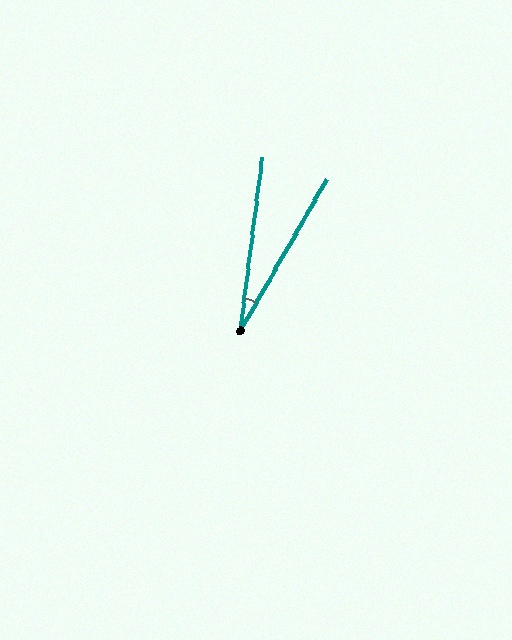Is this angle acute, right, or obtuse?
It is acute.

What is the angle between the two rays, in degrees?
Approximately 23 degrees.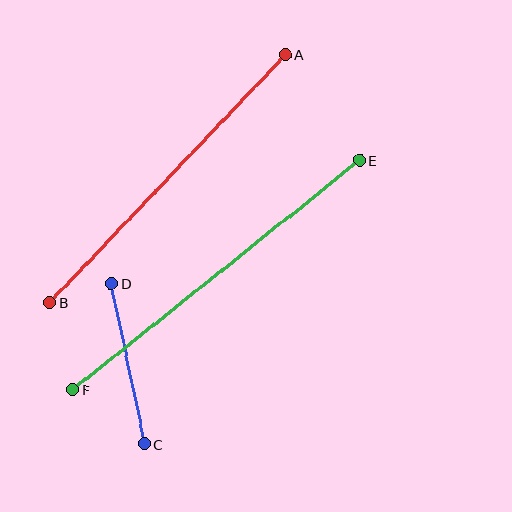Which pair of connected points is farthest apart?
Points E and F are farthest apart.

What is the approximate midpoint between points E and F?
The midpoint is at approximately (216, 275) pixels.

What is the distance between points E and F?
The distance is approximately 368 pixels.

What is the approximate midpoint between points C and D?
The midpoint is at approximately (128, 364) pixels.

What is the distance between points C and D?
The distance is approximately 164 pixels.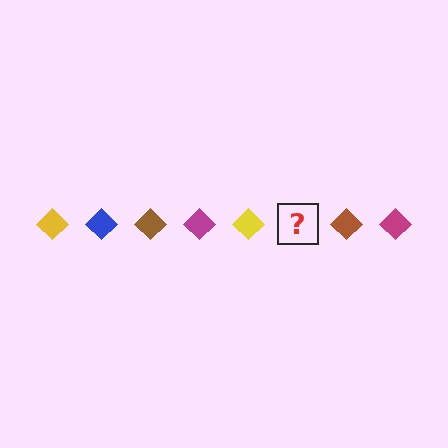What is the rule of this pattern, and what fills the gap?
The rule is that the pattern cycles through yellow, blue, brown, magenta diamonds. The gap should be filled with a blue diamond.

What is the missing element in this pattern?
The missing element is a blue diamond.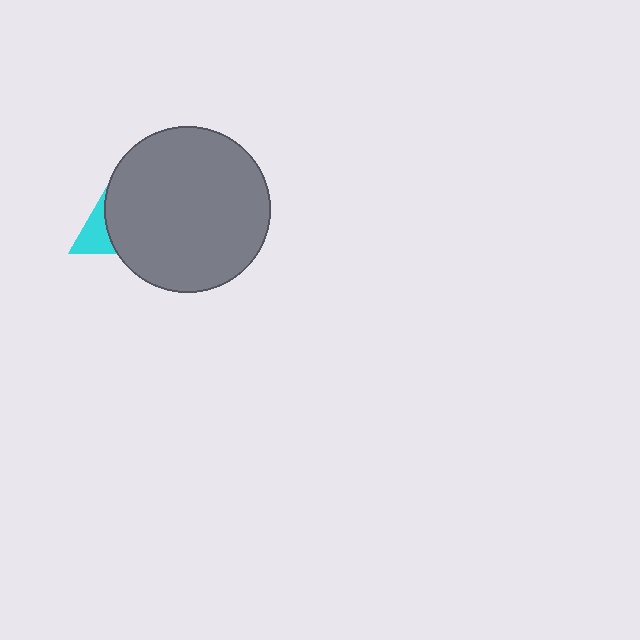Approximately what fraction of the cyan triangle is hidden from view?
Roughly 69% of the cyan triangle is hidden behind the gray circle.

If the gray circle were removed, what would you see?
You would see the complete cyan triangle.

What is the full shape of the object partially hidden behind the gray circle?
The partially hidden object is a cyan triangle.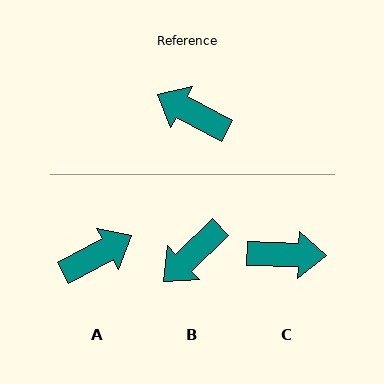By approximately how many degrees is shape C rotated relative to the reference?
Approximately 154 degrees clockwise.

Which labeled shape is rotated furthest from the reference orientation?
C, about 154 degrees away.